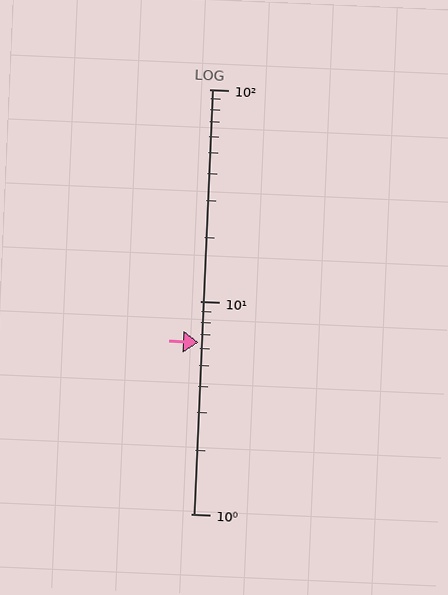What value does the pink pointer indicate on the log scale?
The pointer indicates approximately 6.4.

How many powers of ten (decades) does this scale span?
The scale spans 2 decades, from 1 to 100.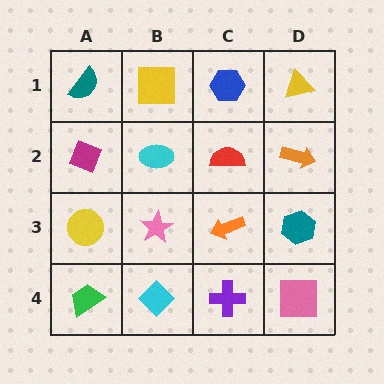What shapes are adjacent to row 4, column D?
A teal hexagon (row 3, column D), a purple cross (row 4, column C).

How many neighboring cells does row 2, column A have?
3.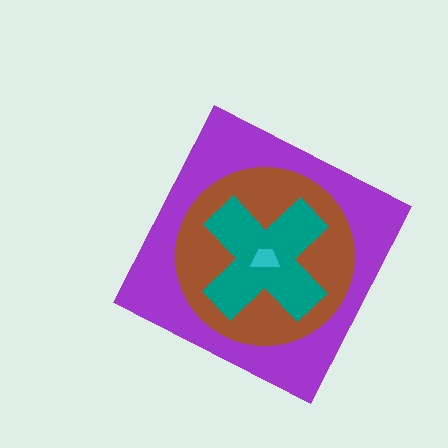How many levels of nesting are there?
4.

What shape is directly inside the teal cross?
The cyan trapezoid.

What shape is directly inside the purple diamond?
The brown circle.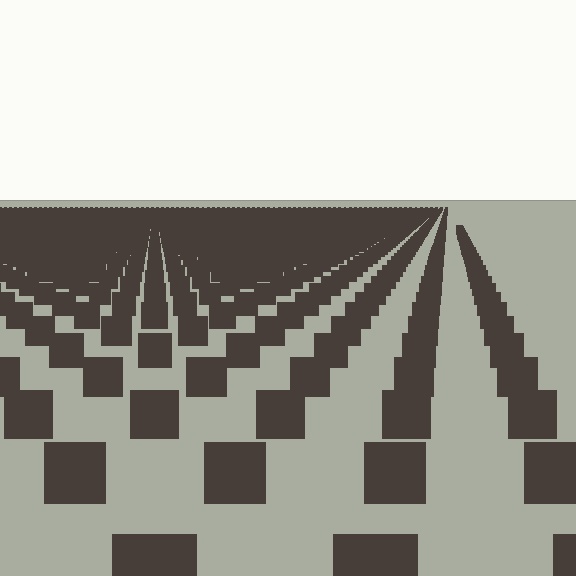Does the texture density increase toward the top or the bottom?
Density increases toward the top.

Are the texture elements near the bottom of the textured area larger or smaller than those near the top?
Larger. Near the bottom, elements are closer to the viewer and appear at a bigger on-screen size.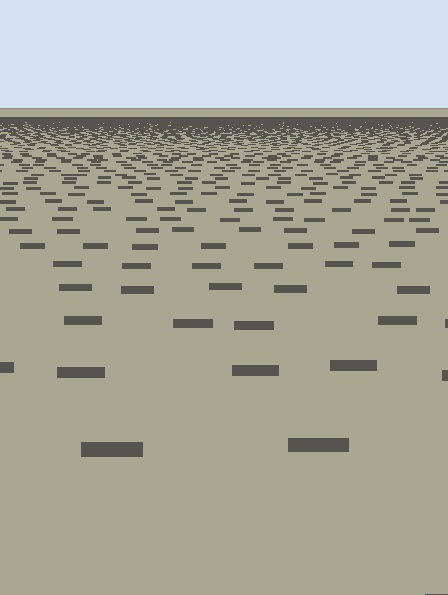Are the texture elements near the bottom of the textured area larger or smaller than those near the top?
Larger. Near the bottom, elements are closer to the viewer and appear at a bigger on-screen size.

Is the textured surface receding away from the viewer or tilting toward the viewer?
The surface is receding away from the viewer. Texture elements get smaller and denser toward the top.